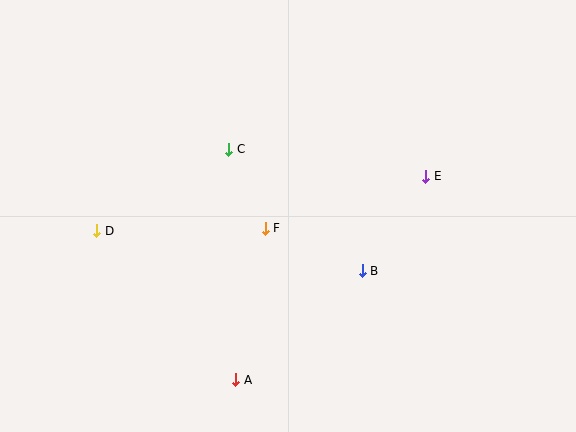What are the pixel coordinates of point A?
Point A is at (236, 380).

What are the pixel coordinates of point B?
Point B is at (362, 271).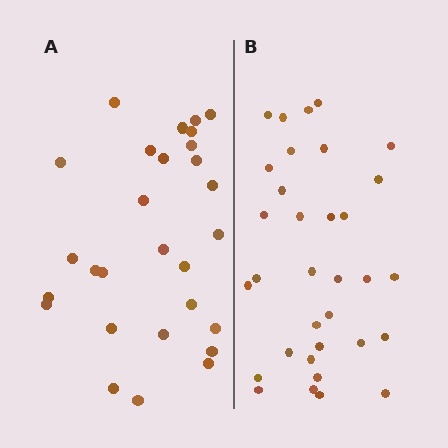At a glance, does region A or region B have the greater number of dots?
Region B (the right region) has more dots.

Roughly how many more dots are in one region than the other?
Region B has about 5 more dots than region A.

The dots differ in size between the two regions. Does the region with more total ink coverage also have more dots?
No. Region A has more total ink coverage because its dots are larger, but region B actually contains more individual dots. Total area can be misleading — the number of items is what matters here.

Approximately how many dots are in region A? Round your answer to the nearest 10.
About 30 dots. (The exact count is 28, which rounds to 30.)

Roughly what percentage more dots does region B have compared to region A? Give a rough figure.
About 20% more.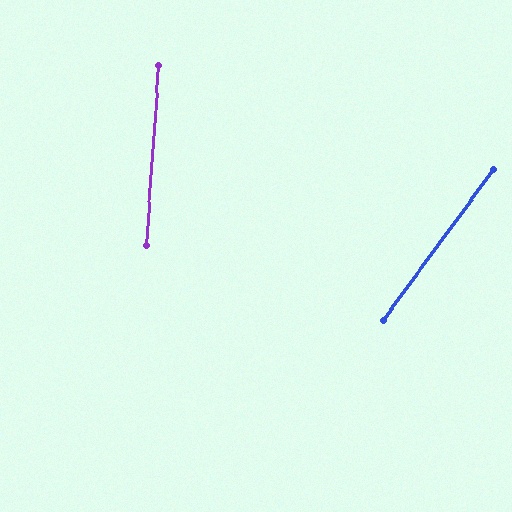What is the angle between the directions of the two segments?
Approximately 32 degrees.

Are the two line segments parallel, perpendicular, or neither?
Neither parallel nor perpendicular — they differ by about 32°.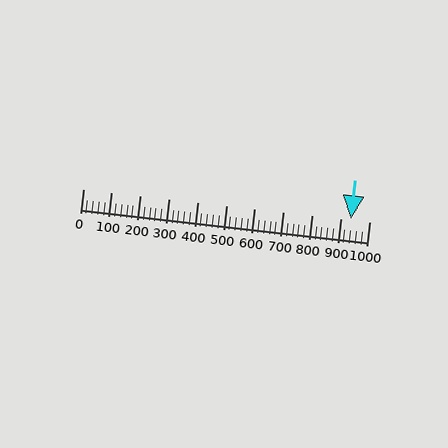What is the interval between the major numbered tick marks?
The major tick marks are spaced 100 units apart.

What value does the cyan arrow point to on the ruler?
The cyan arrow points to approximately 934.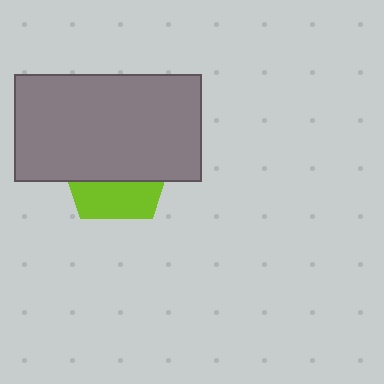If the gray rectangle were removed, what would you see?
You would see the complete lime pentagon.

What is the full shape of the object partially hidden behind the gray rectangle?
The partially hidden object is a lime pentagon.